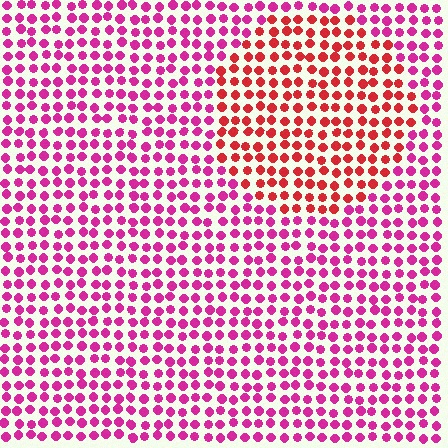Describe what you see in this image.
The image is filled with small magenta elements in a uniform arrangement. A circle-shaped region is visible where the elements are tinted to a slightly different hue, forming a subtle color boundary.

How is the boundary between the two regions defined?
The boundary is defined purely by a slight shift in hue (about 37 degrees). Spacing, size, and orientation are identical on both sides.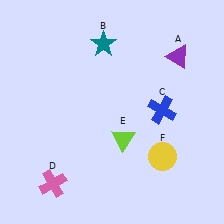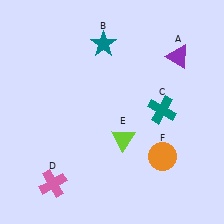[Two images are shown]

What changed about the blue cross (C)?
In Image 1, C is blue. In Image 2, it changed to teal.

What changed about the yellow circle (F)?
In Image 1, F is yellow. In Image 2, it changed to orange.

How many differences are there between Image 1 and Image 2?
There are 2 differences between the two images.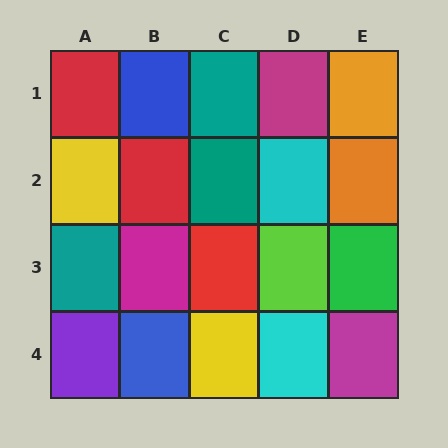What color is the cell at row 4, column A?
Purple.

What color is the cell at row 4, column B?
Blue.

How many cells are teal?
3 cells are teal.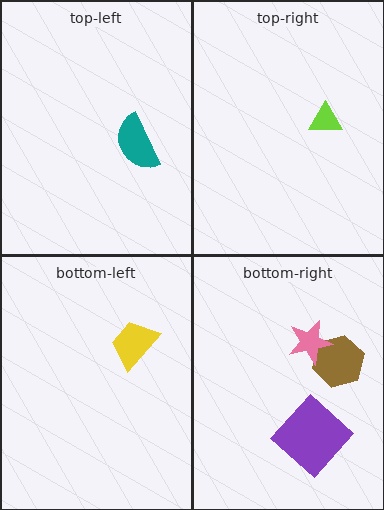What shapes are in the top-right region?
The lime triangle.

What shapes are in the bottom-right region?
The brown hexagon, the purple diamond, the pink star.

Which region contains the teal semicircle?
The top-left region.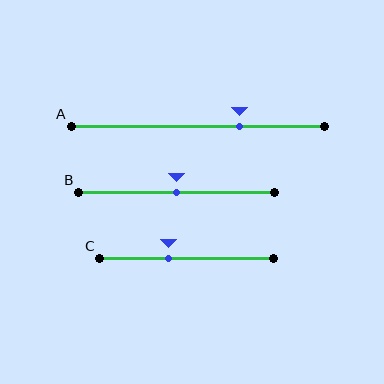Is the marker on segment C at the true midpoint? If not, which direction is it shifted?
No, the marker on segment C is shifted to the left by about 10% of the segment length.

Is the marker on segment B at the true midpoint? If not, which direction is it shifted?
Yes, the marker on segment B is at the true midpoint.